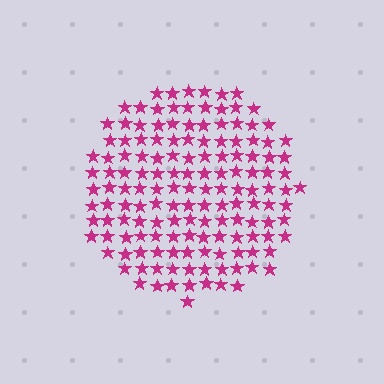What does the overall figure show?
The overall figure shows a circle.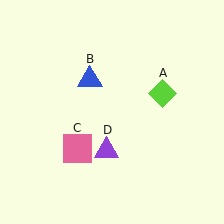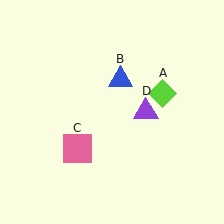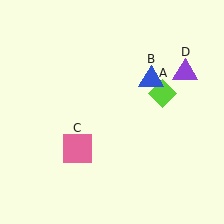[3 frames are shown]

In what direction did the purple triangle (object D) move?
The purple triangle (object D) moved up and to the right.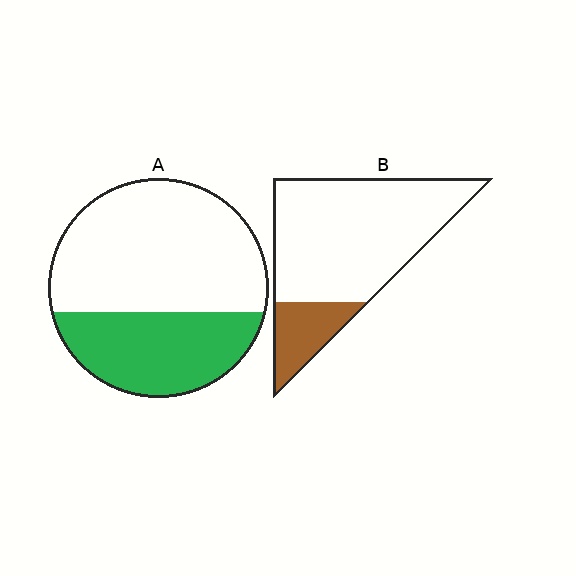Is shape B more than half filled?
No.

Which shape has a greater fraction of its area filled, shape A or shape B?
Shape A.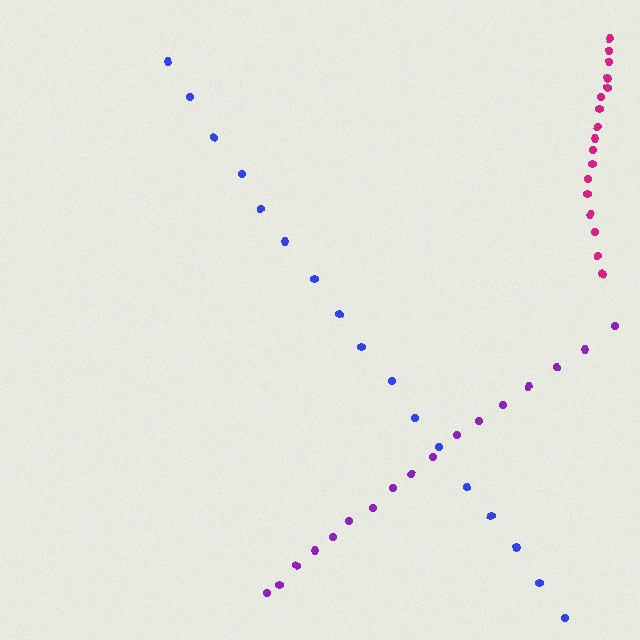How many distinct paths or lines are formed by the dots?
There are 3 distinct paths.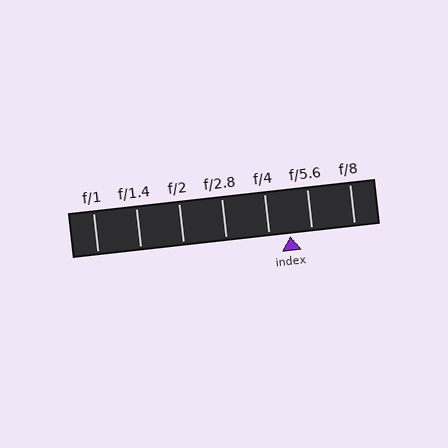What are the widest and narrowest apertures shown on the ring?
The widest aperture shown is f/1 and the narrowest is f/8.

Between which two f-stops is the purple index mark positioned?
The index mark is between f/4 and f/5.6.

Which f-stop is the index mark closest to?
The index mark is closest to f/5.6.